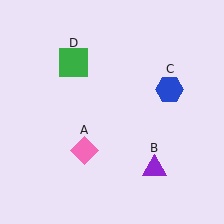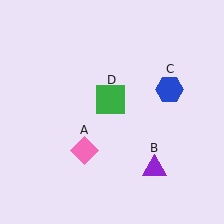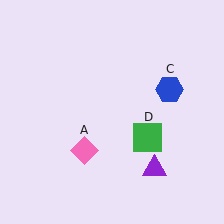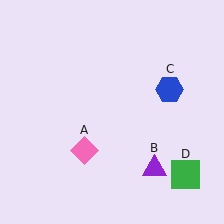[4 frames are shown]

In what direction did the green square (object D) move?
The green square (object D) moved down and to the right.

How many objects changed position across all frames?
1 object changed position: green square (object D).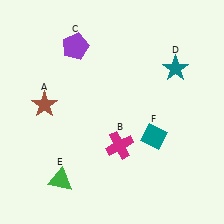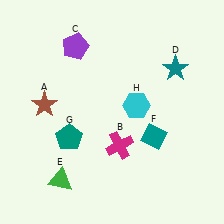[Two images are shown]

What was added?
A teal pentagon (G), a cyan hexagon (H) were added in Image 2.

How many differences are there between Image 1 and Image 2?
There are 2 differences between the two images.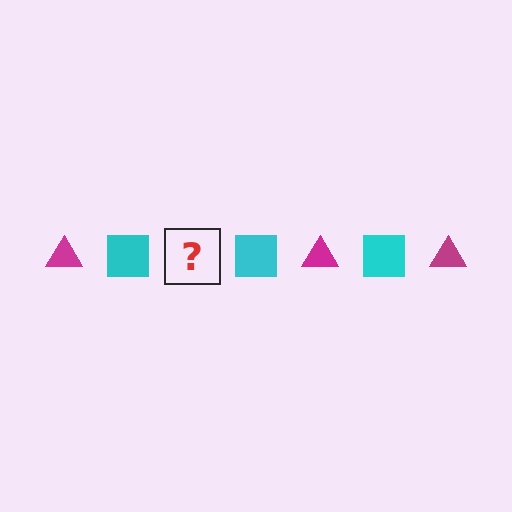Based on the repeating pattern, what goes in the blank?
The blank should be a magenta triangle.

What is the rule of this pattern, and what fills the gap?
The rule is that the pattern alternates between magenta triangle and cyan square. The gap should be filled with a magenta triangle.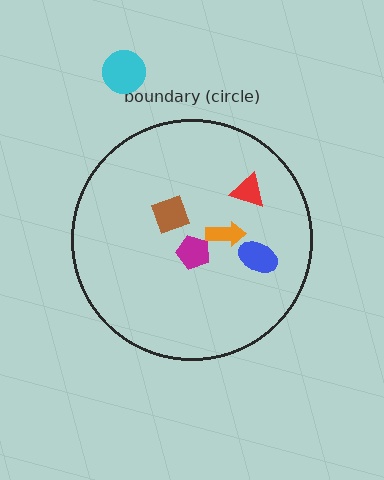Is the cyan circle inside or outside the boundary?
Outside.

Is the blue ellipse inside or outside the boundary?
Inside.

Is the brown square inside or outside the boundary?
Inside.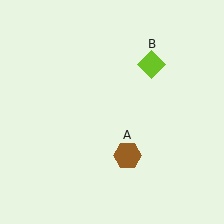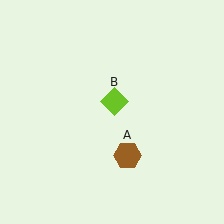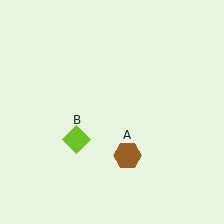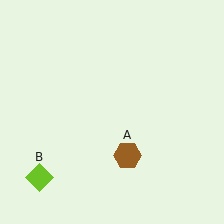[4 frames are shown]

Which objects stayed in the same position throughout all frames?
Brown hexagon (object A) remained stationary.